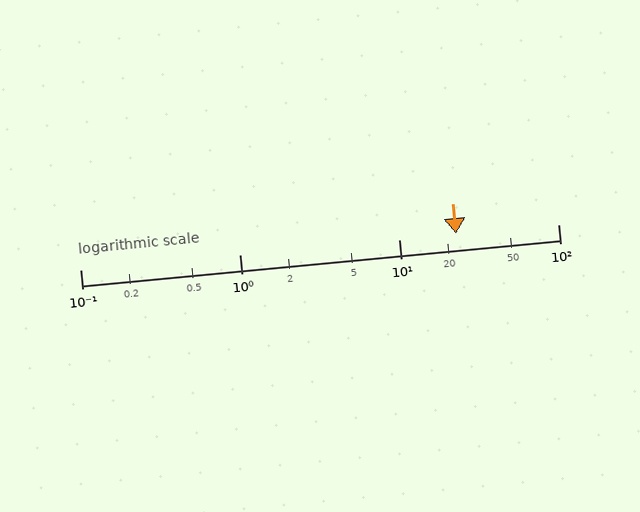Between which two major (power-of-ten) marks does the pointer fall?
The pointer is between 10 and 100.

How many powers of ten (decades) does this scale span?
The scale spans 3 decades, from 0.1 to 100.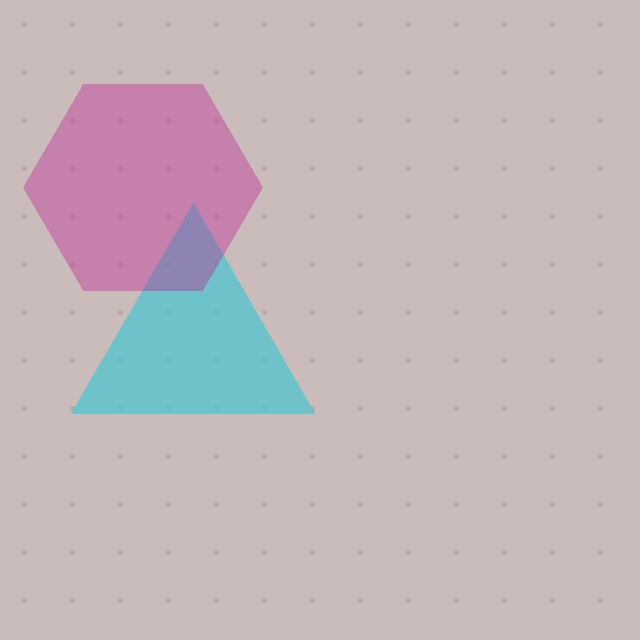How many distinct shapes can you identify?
There are 2 distinct shapes: a cyan triangle, a magenta hexagon.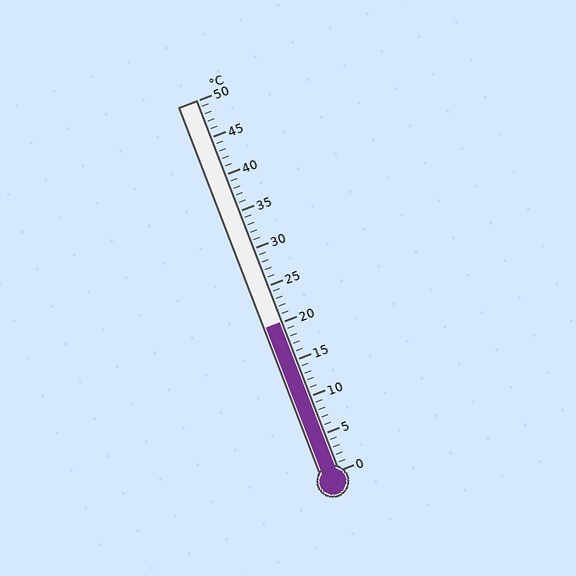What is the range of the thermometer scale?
The thermometer scale ranges from 0°C to 50°C.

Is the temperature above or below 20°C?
The temperature is at 20°C.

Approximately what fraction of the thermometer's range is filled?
The thermometer is filled to approximately 40% of its range.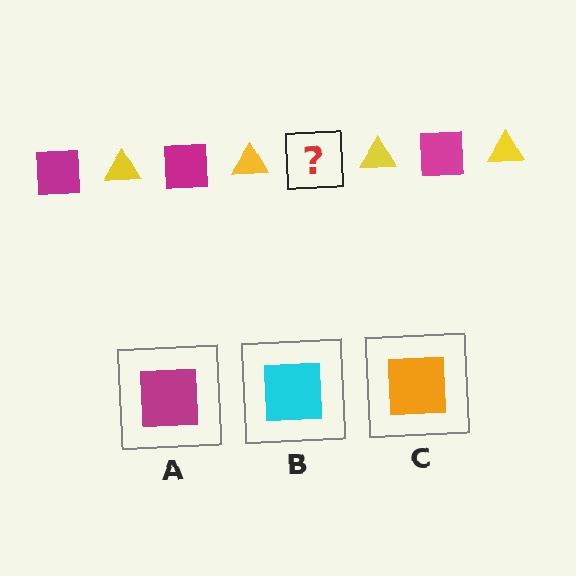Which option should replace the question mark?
Option A.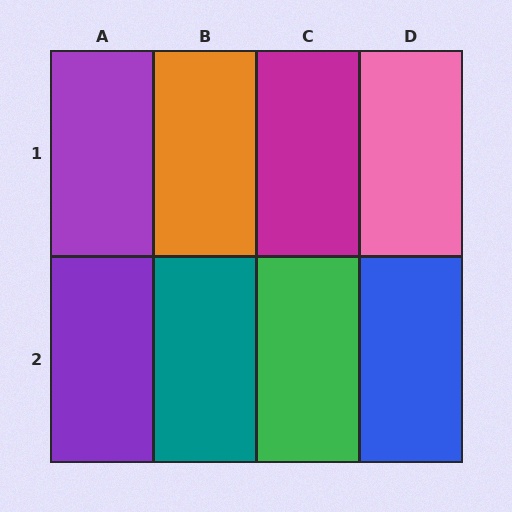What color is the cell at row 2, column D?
Blue.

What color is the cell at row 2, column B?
Teal.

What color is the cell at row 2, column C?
Green.